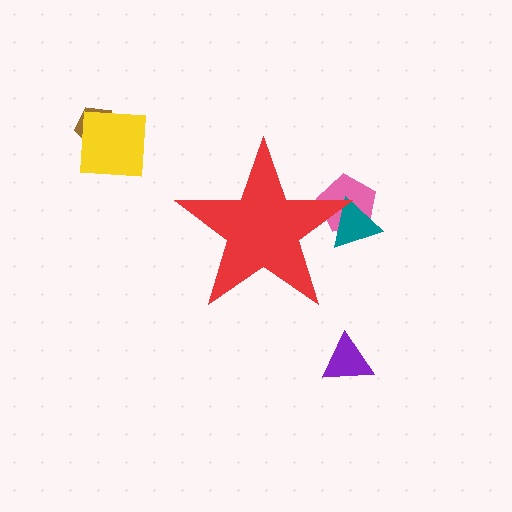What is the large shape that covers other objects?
A red star.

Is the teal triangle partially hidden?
Yes, the teal triangle is partially hidden behind the red star.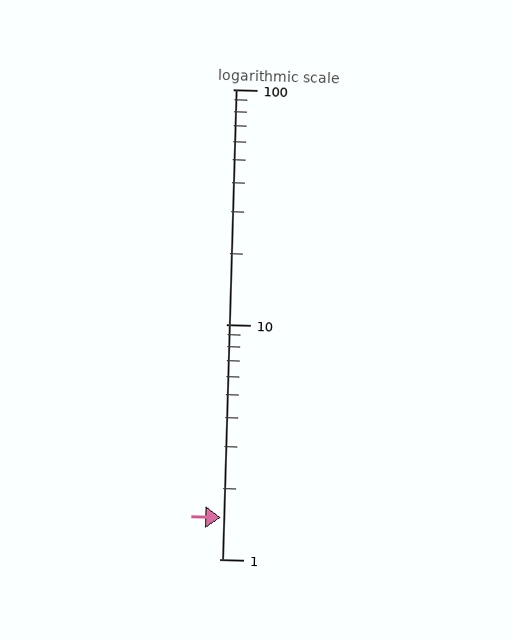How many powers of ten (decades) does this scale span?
The scale spans 2 decades, from 1 to 100.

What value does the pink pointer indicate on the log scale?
The pointer indicates approximately 1.5.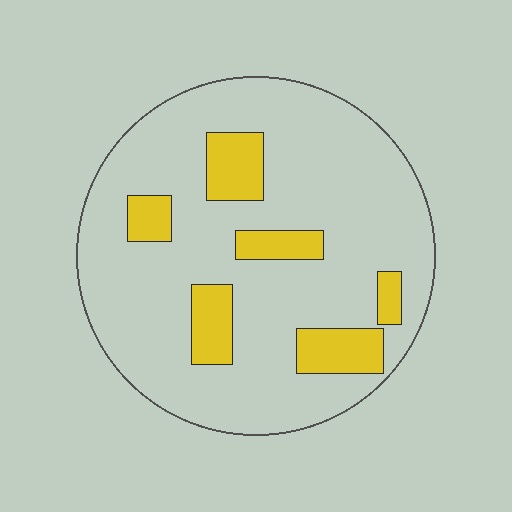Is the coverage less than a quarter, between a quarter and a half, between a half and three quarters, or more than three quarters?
Less than a quarter.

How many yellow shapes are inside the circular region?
6.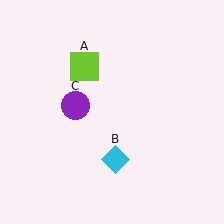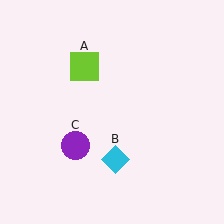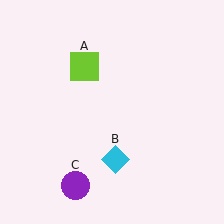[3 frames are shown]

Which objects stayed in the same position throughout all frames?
Lime square (object A) and cyan diamond (object B) remained stationary.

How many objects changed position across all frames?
1 object changed position: purple circle (object C).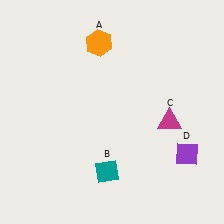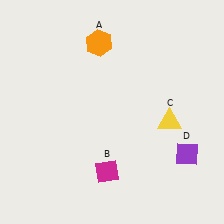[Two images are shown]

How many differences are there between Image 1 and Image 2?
There are 2 differences between the two images.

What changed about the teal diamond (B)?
In Image 1, B is teal. In Image 2, it changed to magenta.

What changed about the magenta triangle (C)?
In Image 1, C is magenta. In Image 2, it changed to yellow.